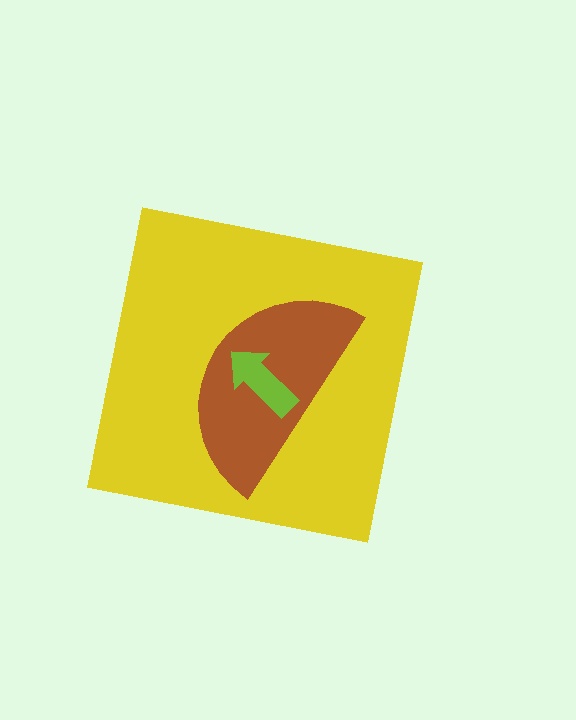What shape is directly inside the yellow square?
The brown semicircle.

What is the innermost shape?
The lime arrow.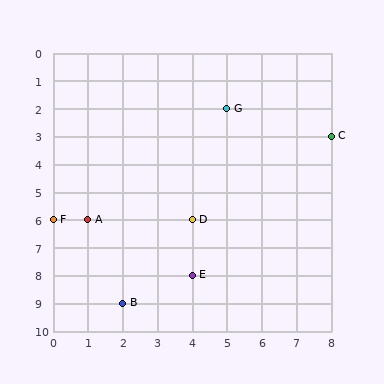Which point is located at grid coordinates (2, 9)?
Point B is at (2, 9).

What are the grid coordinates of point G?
Point G is at grid coordinates (5, 2).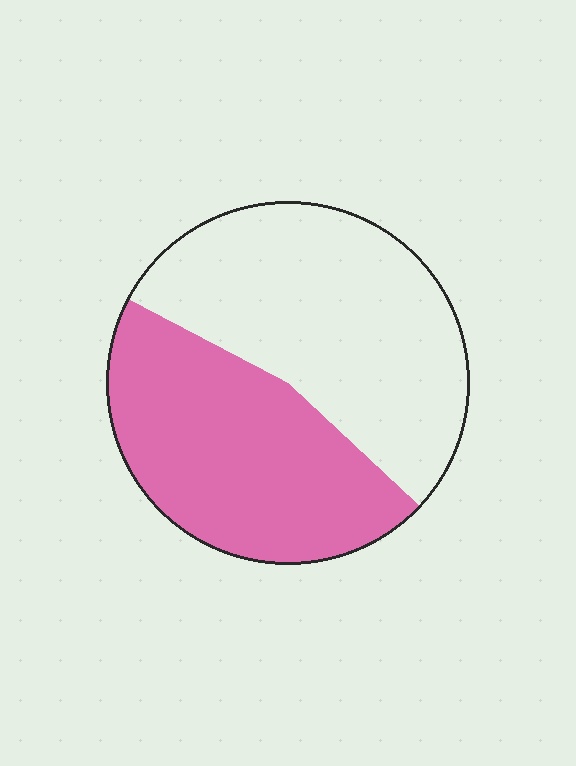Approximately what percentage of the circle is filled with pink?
Approximately 45%.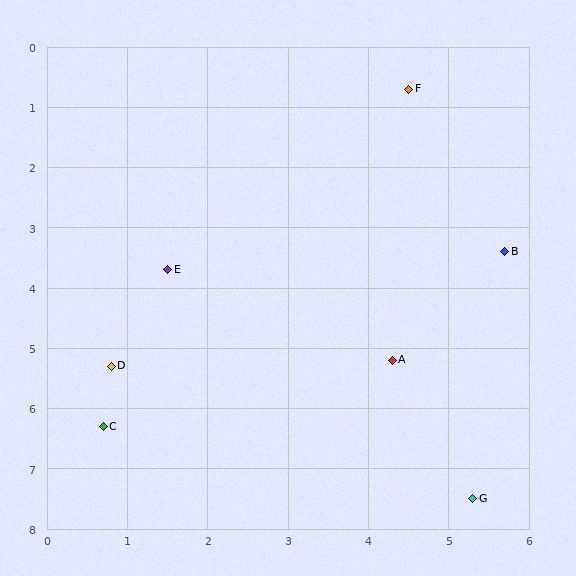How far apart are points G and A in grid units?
Points G and A are about 2.5 grid units apart.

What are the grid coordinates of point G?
Point G is at approximately (5.3, 7.5).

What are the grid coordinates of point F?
Point F is at approximately (4.5, 0.7).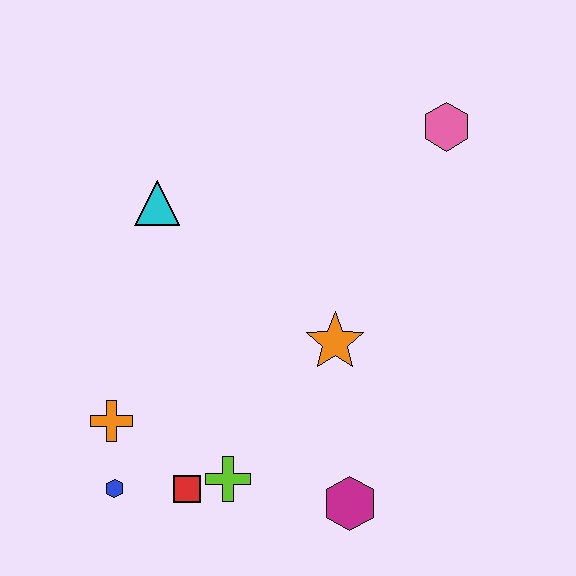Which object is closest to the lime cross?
The red square is closest to the lime cross.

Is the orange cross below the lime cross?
No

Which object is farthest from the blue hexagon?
The pink hexagon is farthest from the blue hexagon.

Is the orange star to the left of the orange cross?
No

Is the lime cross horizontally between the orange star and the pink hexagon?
No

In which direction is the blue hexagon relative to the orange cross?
The blue hexagon is below the orange cross.